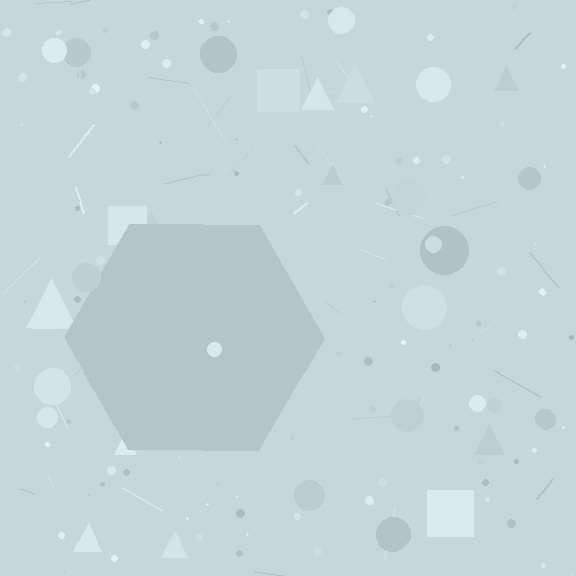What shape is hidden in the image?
A hexagon is hidden in the image.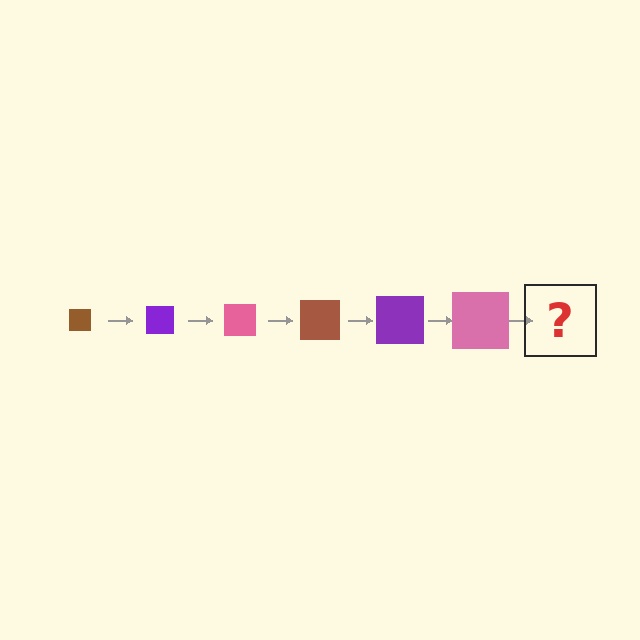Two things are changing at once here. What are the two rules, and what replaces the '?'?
The two rules are that the square grows larger each step and the color cycles through brown, purple, and pink. The '?' should be a brown square, larger than the previous one.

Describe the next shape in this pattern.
It should be a brown square, larger than the previous one.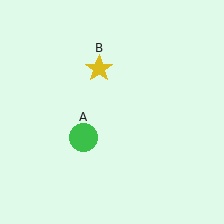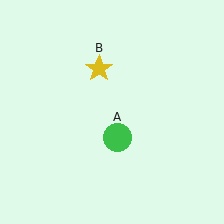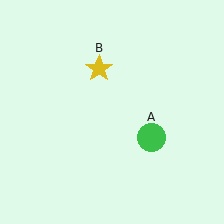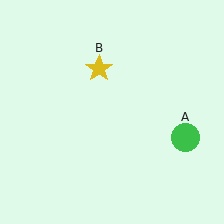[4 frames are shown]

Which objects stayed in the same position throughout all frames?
Yellow star (object B) remained stationary.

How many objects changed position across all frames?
1 object changed position: green circle (object A).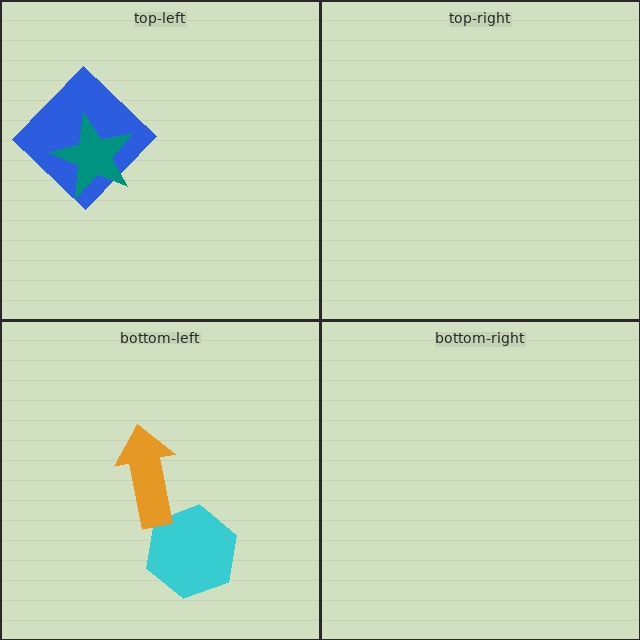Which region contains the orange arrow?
The bottom-left region.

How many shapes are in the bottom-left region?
2.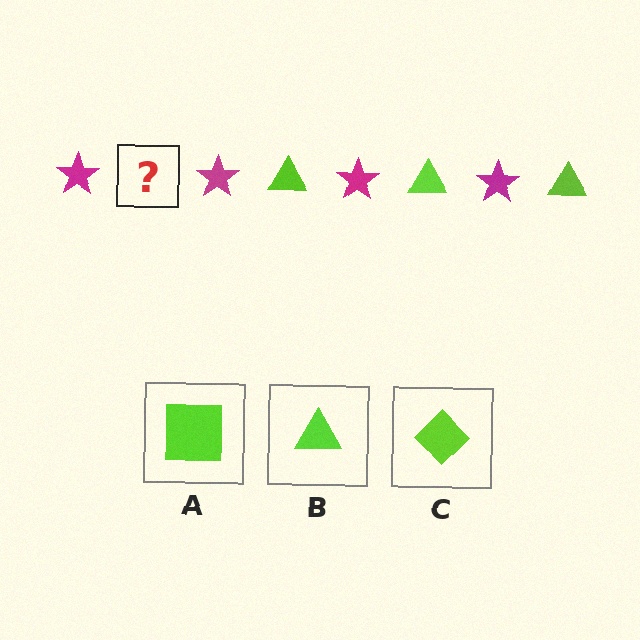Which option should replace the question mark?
Option B.